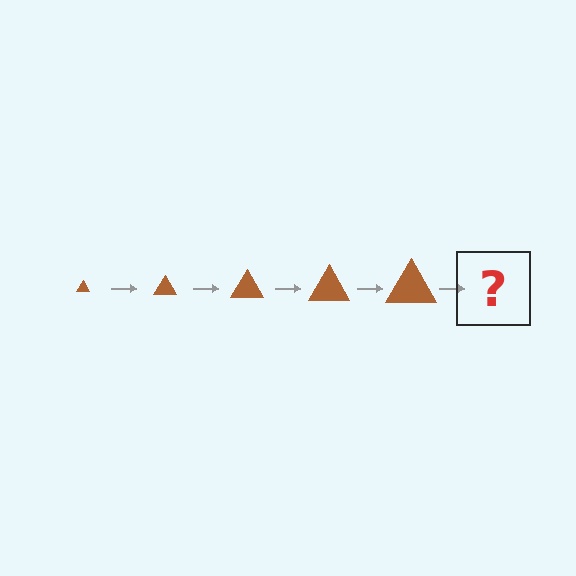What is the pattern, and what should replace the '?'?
The pattern is that the triangle gets progressively larger each step. The '?' should be a brown triangle, larger than the previous one.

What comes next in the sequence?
The next element should be a brown triangle, larger than the previous one.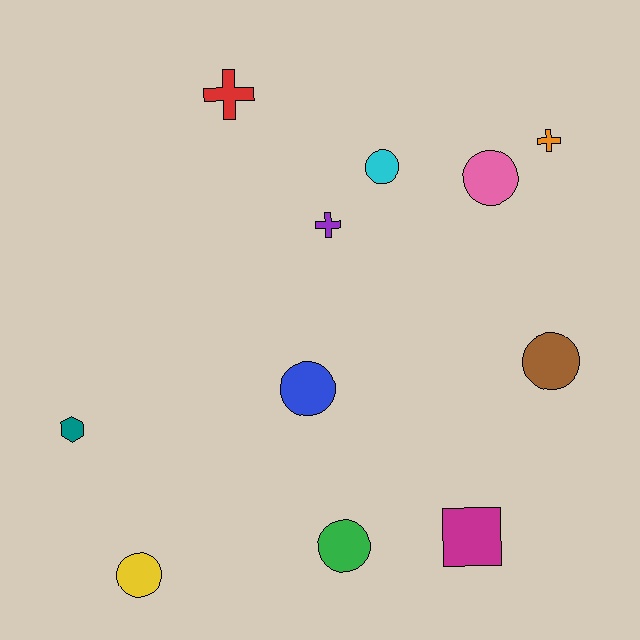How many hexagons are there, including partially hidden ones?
There is 1 hexagon.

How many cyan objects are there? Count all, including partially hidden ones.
There is 1 cyan object.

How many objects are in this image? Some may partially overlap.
There are 11 objects.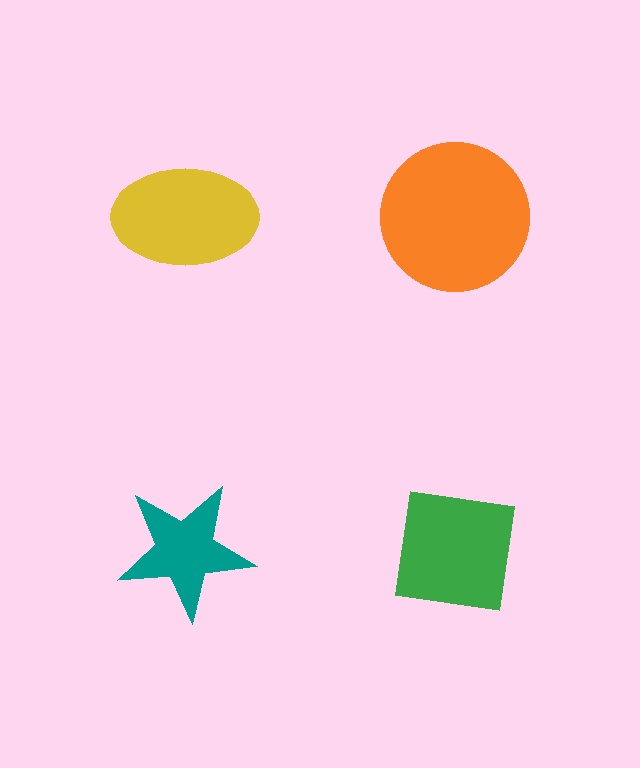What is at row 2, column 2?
A green square.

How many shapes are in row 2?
2 shapes.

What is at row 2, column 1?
A teal star.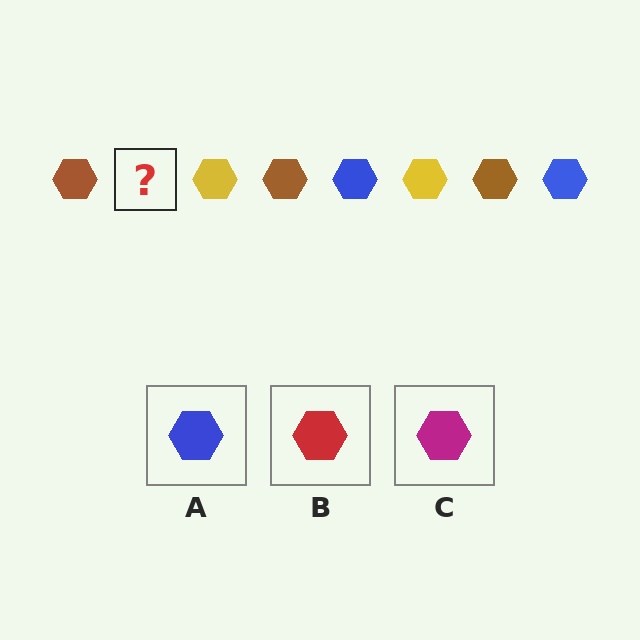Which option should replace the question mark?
Option A.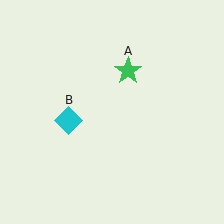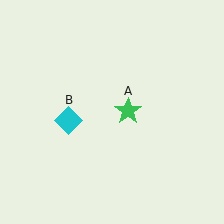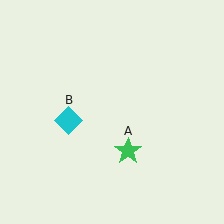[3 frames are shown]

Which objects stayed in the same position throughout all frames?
Cyan diamond (object B) remained stationary.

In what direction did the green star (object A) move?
The green star (object A) moved down.